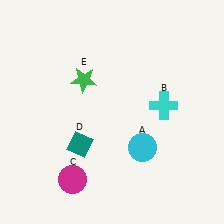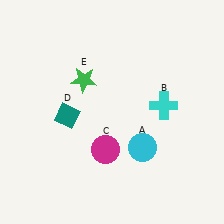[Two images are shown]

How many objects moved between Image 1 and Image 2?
2 objects moved between the two images.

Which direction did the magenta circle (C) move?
The magenta circle (C) moved right.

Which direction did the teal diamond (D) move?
The teal diamond (D) moved up.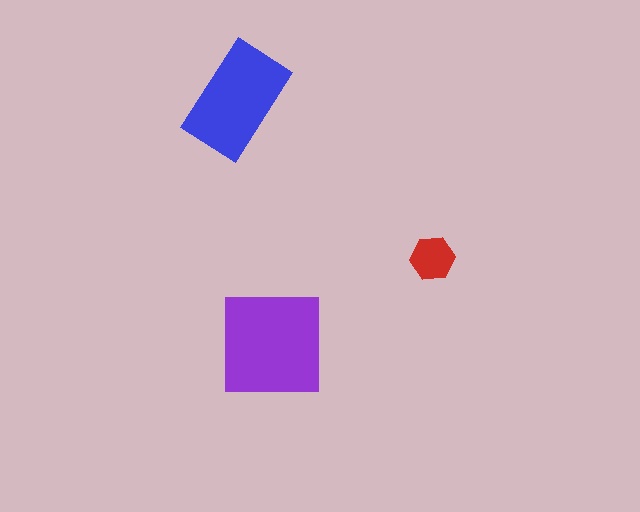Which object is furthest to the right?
The red hexagon is rightmost.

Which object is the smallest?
The red hexagon.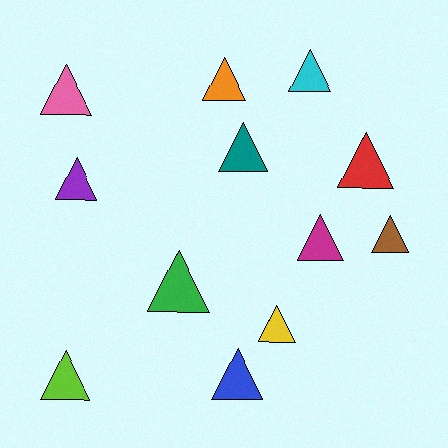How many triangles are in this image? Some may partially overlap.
There are 12 triangles.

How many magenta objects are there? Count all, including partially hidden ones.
There is 1 magenta object.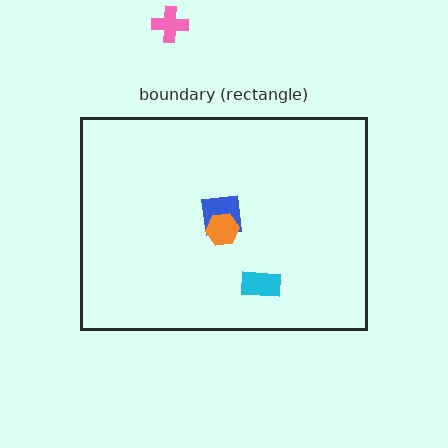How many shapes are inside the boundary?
3 inside, 1 outside.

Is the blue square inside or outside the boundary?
Inside.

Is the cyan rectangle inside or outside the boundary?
Inside.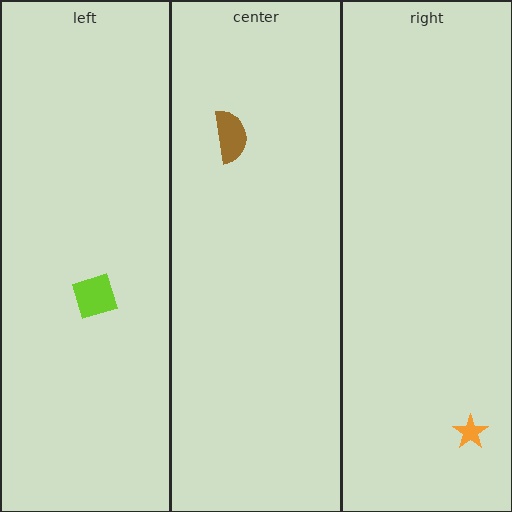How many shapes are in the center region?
1.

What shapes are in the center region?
The brown semicircle.